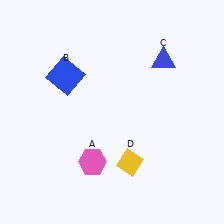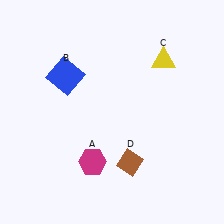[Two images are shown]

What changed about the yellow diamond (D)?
In Image 1, D is yellow. In Image 2, it changed to brown.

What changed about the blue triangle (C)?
In Image 1, C is blue. In Image 2, it changed to yellow.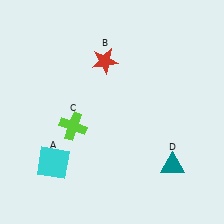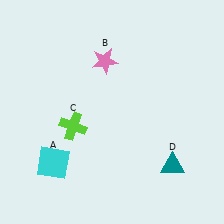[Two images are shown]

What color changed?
The star (B) changed from red in Image 1 to pink in Image 2.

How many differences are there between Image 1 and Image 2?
There is 1 difference between the two images.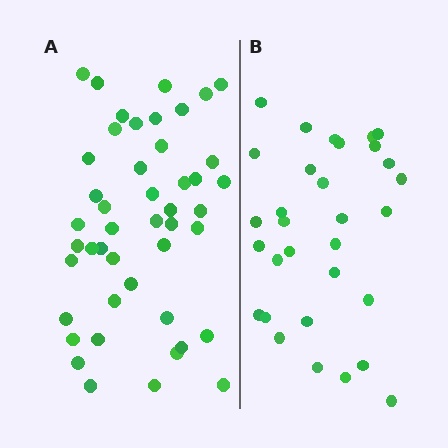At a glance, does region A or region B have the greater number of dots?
Region A (the left region) has more dots.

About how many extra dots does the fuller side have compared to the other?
Region A has approximately 15 more dots than region B.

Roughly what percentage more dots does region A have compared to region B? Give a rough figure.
About 50% more.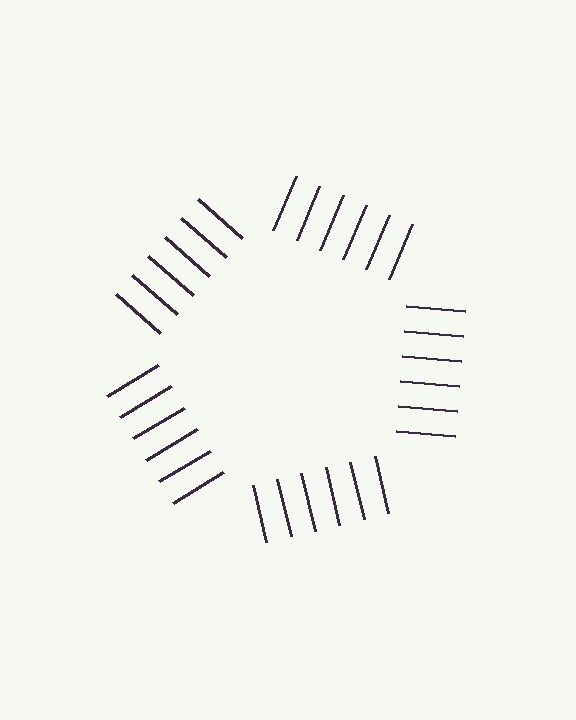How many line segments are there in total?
30 — 6 along each of the 5 edges.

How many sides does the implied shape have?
5 sides — the line-ends trace a pentagon.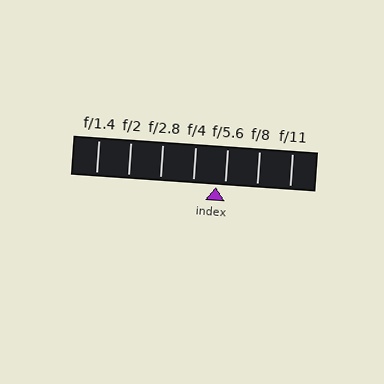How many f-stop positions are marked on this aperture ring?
There are 7 f-stop positions marked.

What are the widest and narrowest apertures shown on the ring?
The widest aperture shown is f/1.4 and the narrowest is f/11.